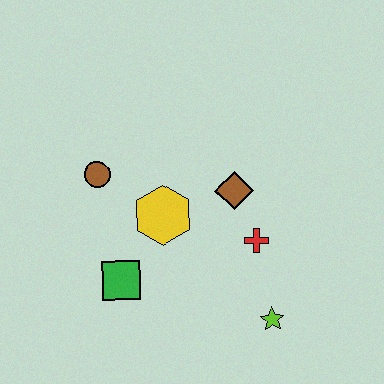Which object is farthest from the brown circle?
The lime star is farthest from the brown circle.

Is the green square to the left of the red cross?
Yes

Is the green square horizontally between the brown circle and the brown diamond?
Yes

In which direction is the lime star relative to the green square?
The lime star is to the right of the green square.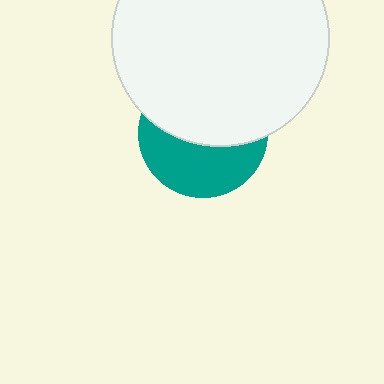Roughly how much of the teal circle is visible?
A small part of it is visible (roughly 45%).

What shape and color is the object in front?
The object in front is a white circle.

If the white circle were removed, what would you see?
You would see the complete teal circle.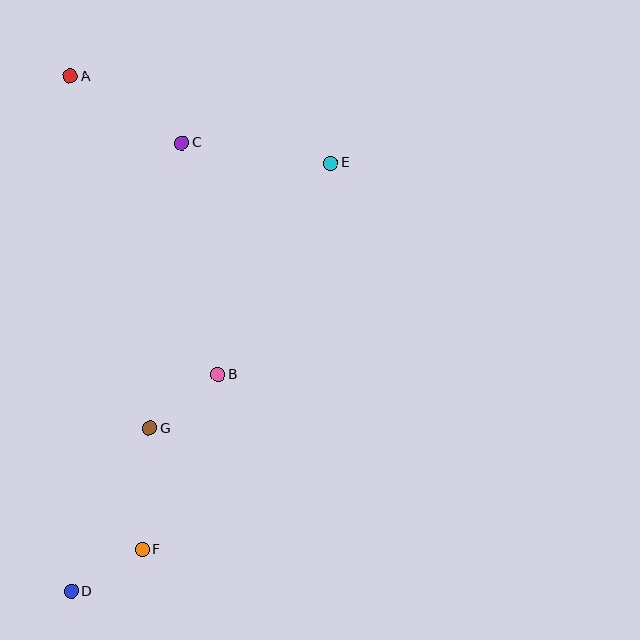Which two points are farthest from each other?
Points A and D are farthest from each other.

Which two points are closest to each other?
Points D and F are closest to each other.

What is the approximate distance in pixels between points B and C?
The distance between B and C is approximately 234 pixels.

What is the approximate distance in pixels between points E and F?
The distance between E and F is approximately 430 pixels.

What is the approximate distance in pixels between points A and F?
The distance between A and F is approximately 479 pixels.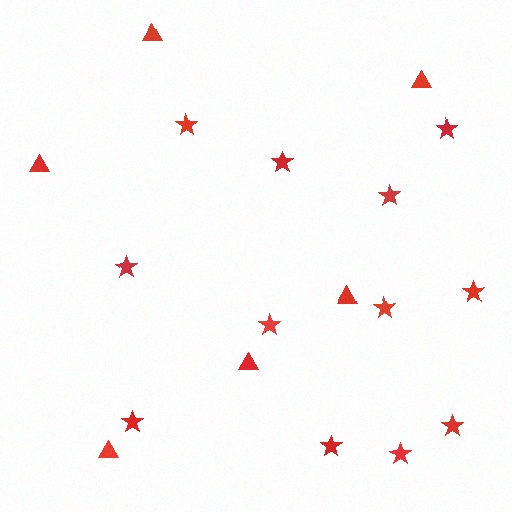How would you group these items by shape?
There are 2 groups: one group of stars (12) and one group of triangles (6).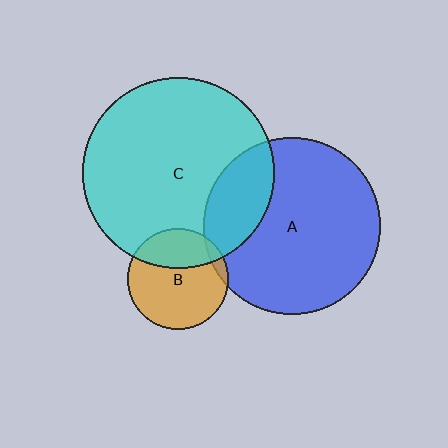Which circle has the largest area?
Circle C (cyan).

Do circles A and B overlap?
Yes.